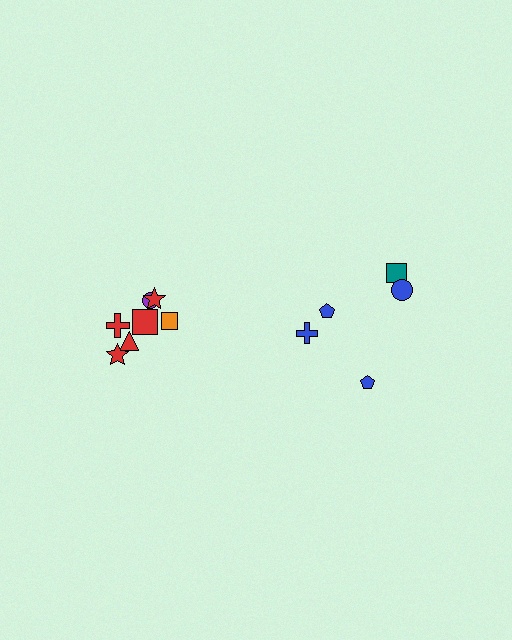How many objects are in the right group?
There are 5 objects.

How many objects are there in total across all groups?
There are 12 objects.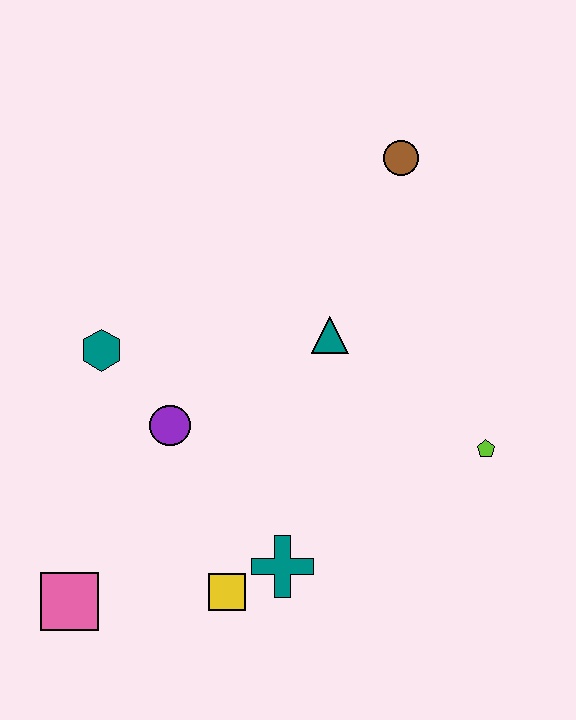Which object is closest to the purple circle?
The teal hexagon is closest to the purple circle.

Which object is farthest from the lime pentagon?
The pink square is farthest from the lime pentagon.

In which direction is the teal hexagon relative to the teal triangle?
The teal hexagon is to the left of the teal triangle.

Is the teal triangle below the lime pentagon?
No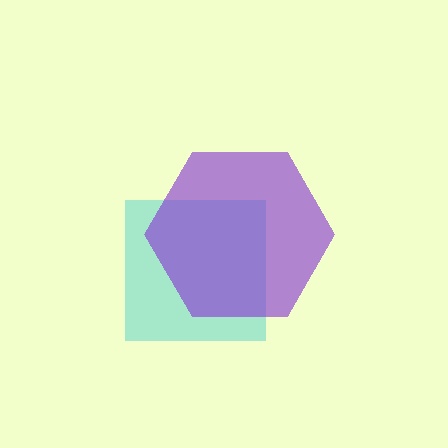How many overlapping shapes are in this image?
There are 2 overlapping shapes in the image.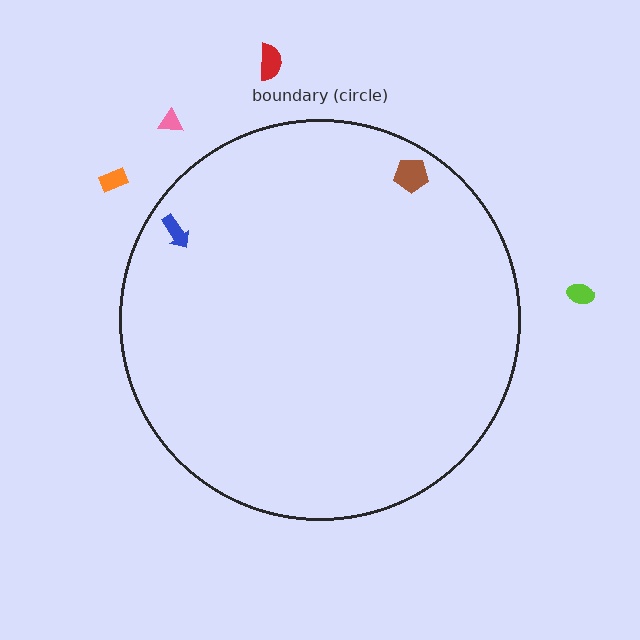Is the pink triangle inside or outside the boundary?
Outside.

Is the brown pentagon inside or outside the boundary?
Inside.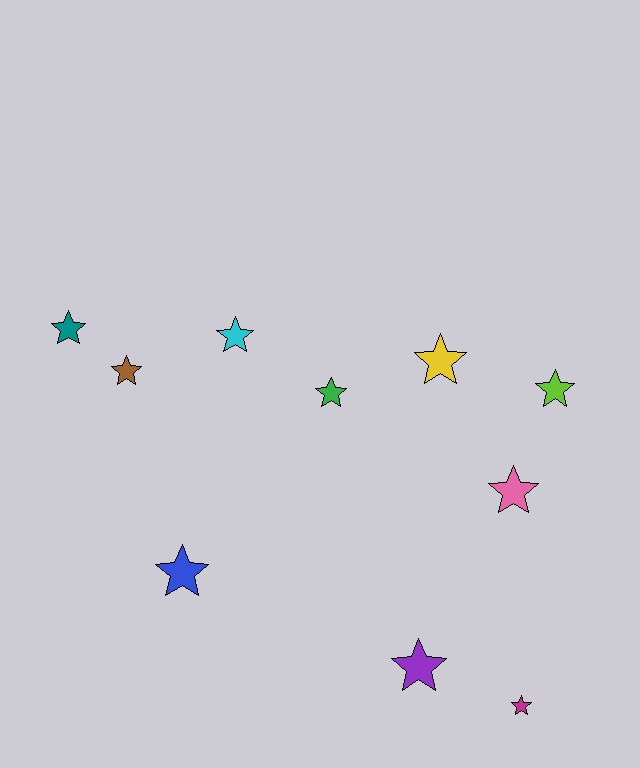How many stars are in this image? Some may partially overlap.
There are 10 stars.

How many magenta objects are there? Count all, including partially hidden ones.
There is 1 magenta object.